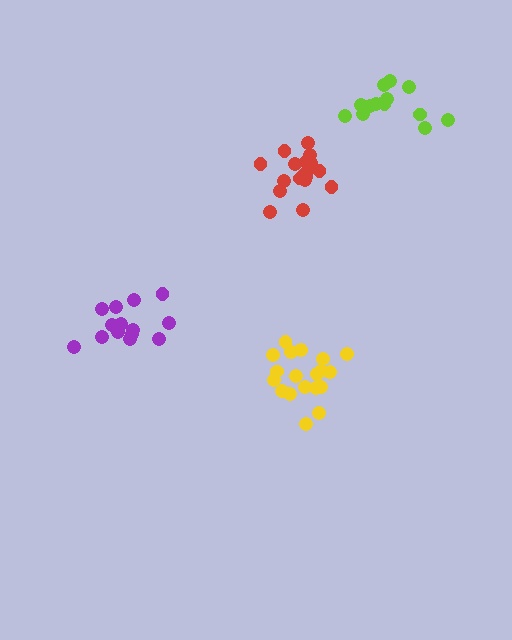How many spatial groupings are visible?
There are 4 spatial groupings.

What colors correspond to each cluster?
The clusters are colored: lime, yellow, red, purple.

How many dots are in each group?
Group 1: 14 dots, Group 2: 19 dots, Group 3: 18 dots, Group 4: 14 dots (65 total).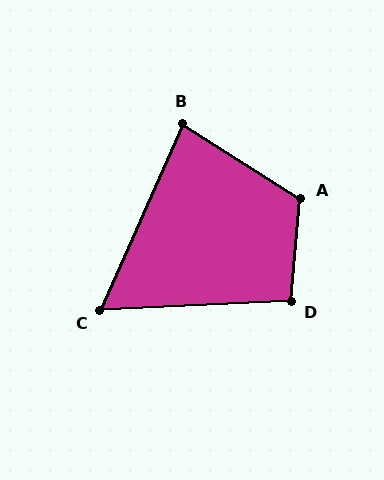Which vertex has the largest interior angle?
A, at approximately 117 degrees.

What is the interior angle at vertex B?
Approximately 82 degrees (acute).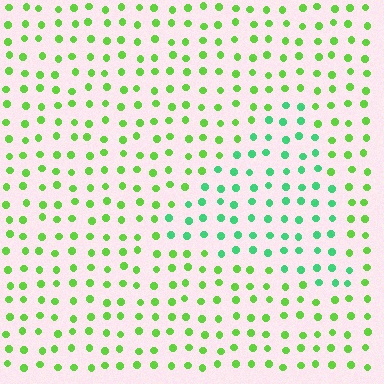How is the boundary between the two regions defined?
The boundary is defined purely by a slight shift in hue (about 38 degrees). Spacing, size, and orientation are identical on both sides.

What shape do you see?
I see a triangle.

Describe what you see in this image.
The image is filled with small lime elements in a uniform arrangement. A triangle-shaped region is visible where the elements are tinted to a slightly different hue, forming a subtle color boundary.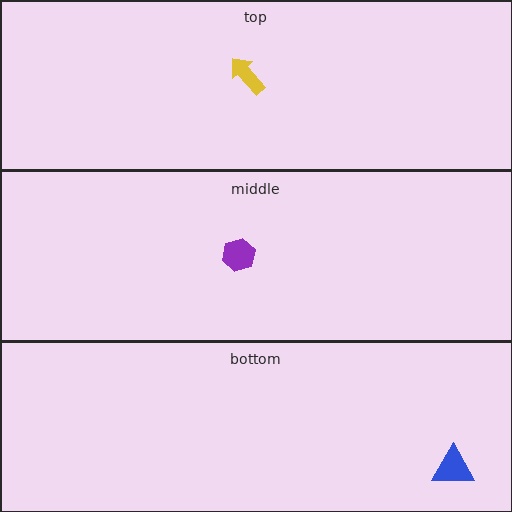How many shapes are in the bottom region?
1.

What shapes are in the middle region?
The purple hexagon.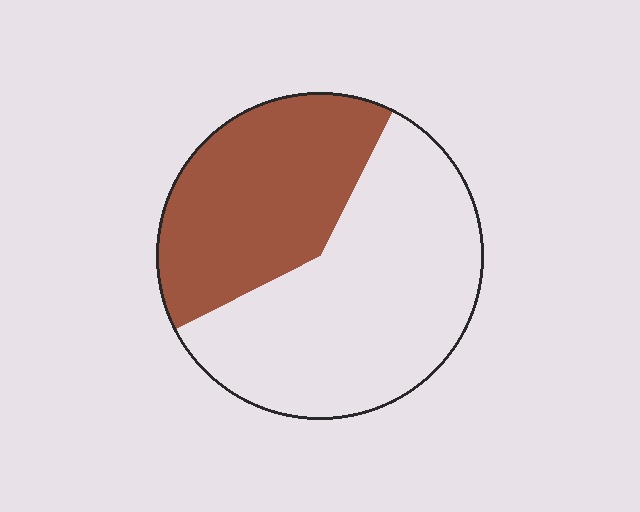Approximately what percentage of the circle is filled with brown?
Approximately 40%.